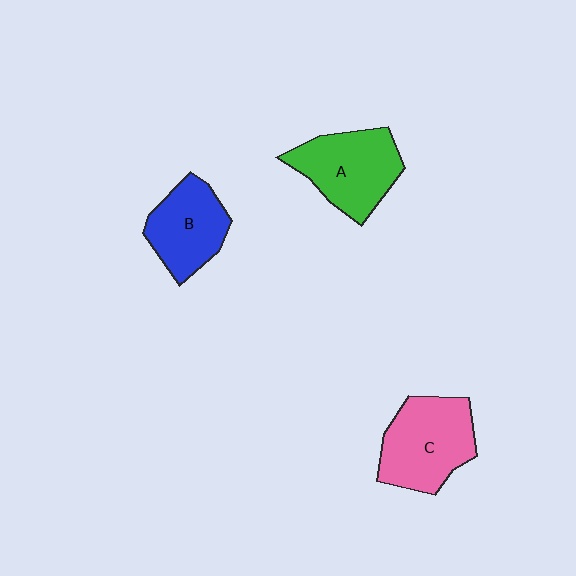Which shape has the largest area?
Shape C (pink).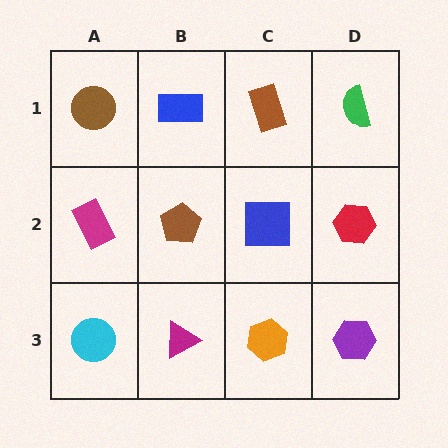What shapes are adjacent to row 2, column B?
A blue rectangle (row 1, column B), a magenta triangle (row 3, column B), a magenta rectangle (row 2, column A), a blue square (row 2, column C).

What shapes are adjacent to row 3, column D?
A red hexagon (row 2, column D), an orange hexagon (row 3, column C).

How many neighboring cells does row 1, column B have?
3.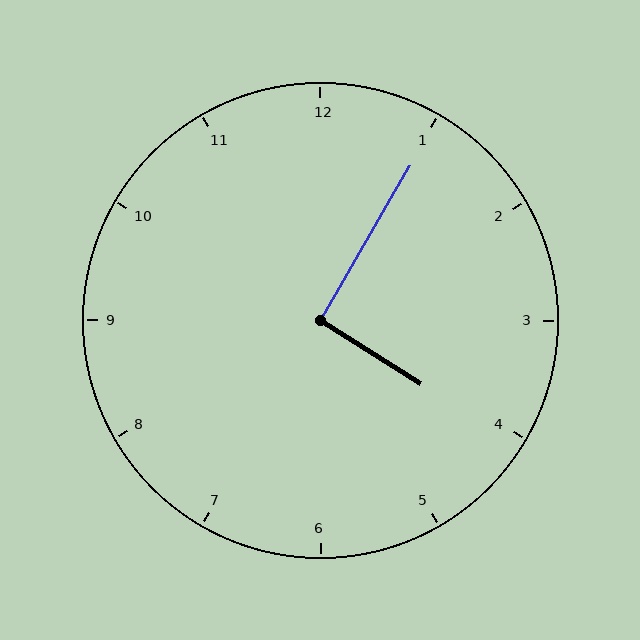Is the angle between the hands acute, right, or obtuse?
It is right.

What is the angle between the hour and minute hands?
Approximately 92 degrees.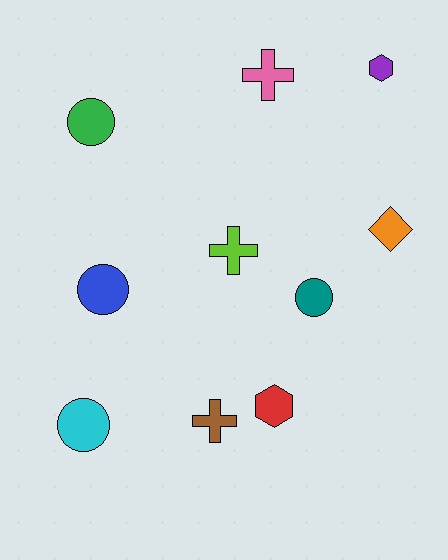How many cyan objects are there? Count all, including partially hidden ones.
There is 1 cyan object.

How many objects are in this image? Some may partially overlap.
There are 10 objects.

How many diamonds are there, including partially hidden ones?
There is 1 diamond.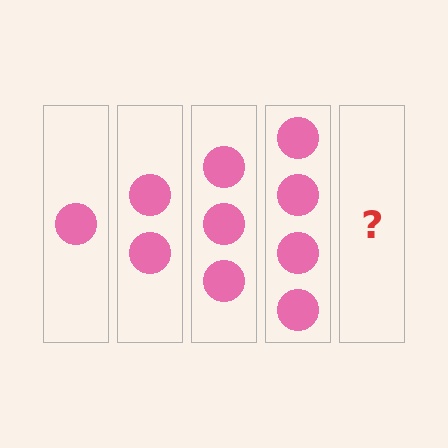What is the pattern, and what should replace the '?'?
The pattern is that each step adds one more circle. The '?' should be 5 circles.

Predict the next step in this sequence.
The next step is 5 circles.